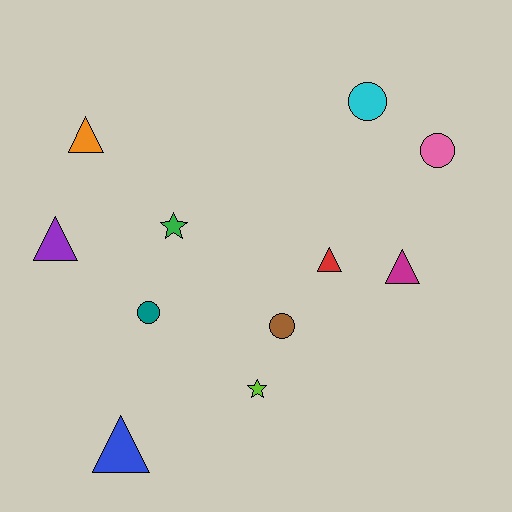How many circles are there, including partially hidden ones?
There are 4 circles.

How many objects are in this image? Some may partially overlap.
There are 11 objects.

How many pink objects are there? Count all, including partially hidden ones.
There is 1 pink object.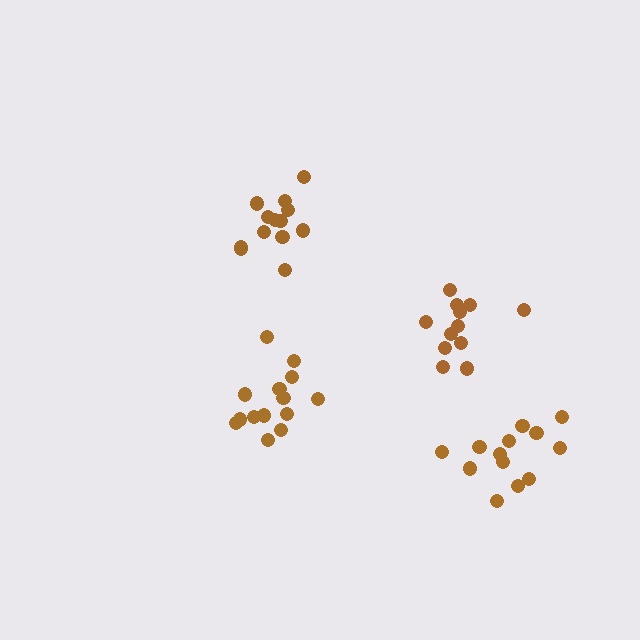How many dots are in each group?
Group 1: 12 dots, Group 2: 13 dots, Group 3: 13 dots, Group 4: 14 dots (52 total).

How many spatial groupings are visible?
There are 4 spatial groupings.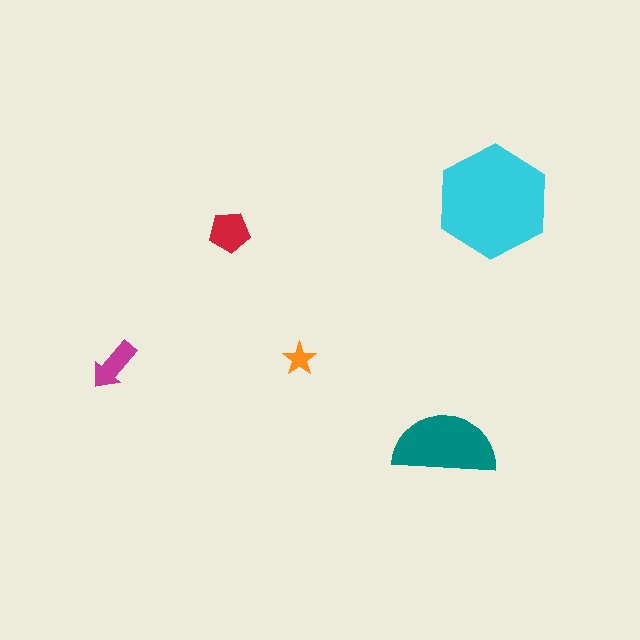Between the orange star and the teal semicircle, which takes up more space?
The teal semicircle.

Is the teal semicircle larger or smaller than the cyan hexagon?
Smaller.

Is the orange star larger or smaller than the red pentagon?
Smaller.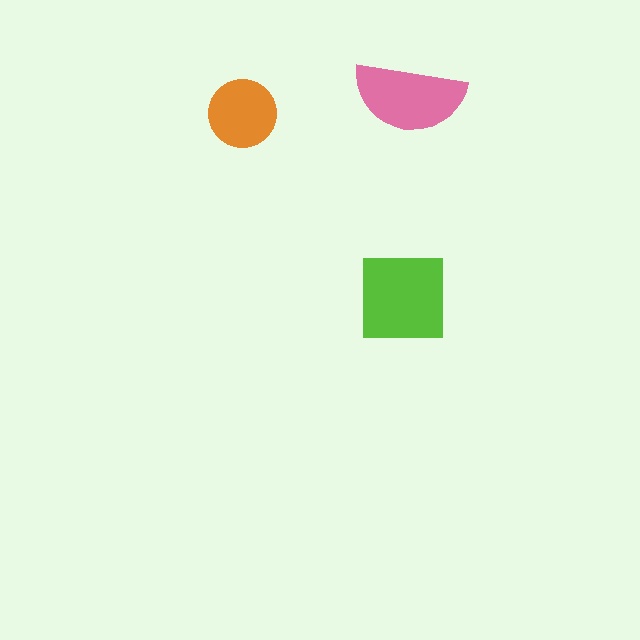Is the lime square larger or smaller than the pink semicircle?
Larger.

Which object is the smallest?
The orange circle.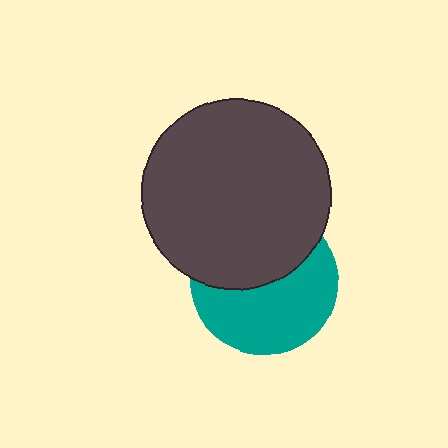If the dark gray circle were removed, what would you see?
You would see the complete teal circle.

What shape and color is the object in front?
The object in front is a dark gray circle.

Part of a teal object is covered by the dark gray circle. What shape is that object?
It is a circle.